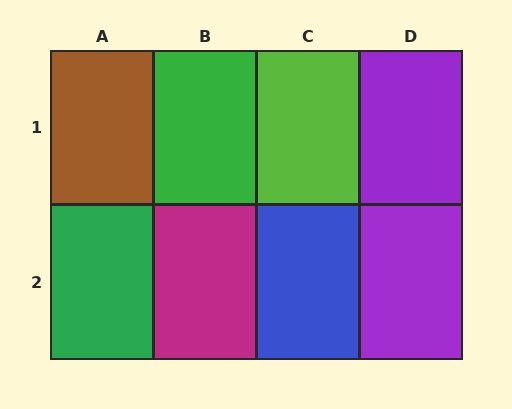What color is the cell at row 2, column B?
Magenta.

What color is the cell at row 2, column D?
Purple.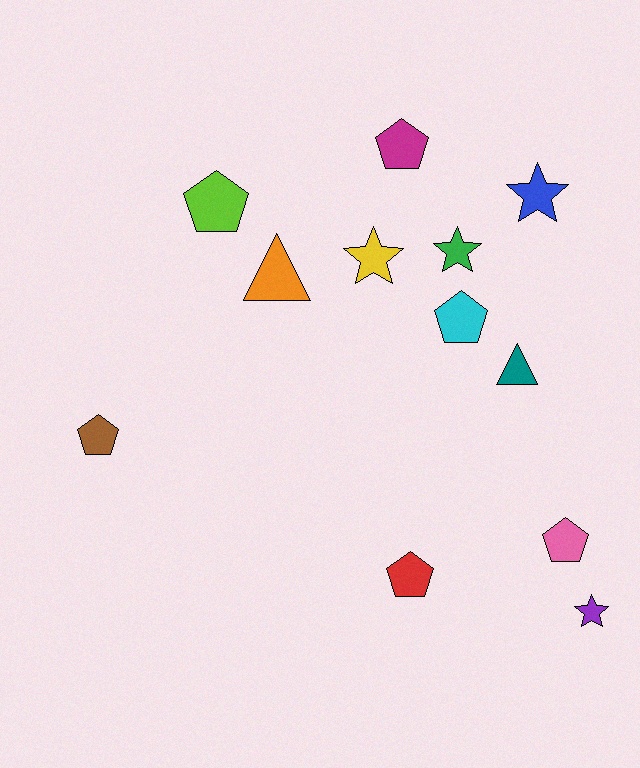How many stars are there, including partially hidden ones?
There are 4 stars.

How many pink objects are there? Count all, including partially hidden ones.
There is 1 pink object.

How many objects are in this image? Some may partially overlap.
There are 12 objects.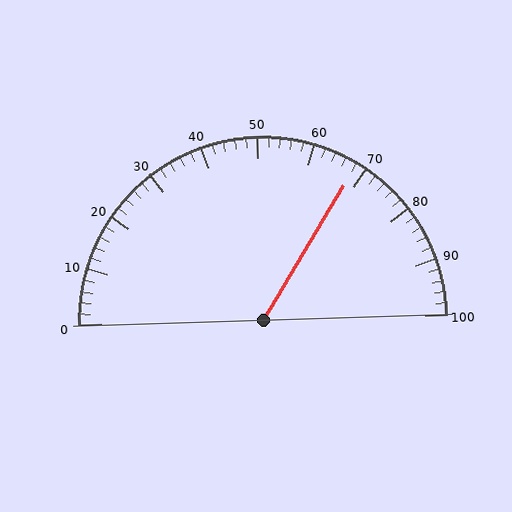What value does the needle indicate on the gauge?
The needle indicates approximately 68.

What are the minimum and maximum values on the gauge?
The gauge ranges from 0 to 100.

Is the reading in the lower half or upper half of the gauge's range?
The reading is in the upper half of the range (0 to 100).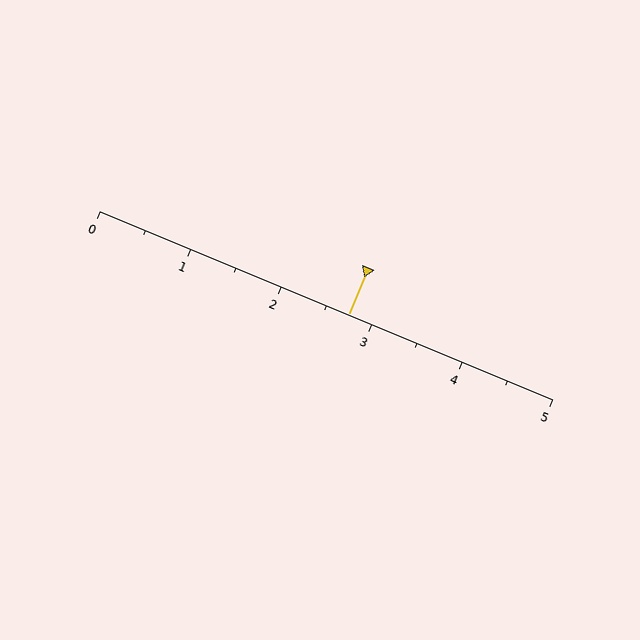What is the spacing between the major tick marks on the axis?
The major ticks are spaced 1 apart.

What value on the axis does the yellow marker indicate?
The marker indicates approximately 2.8.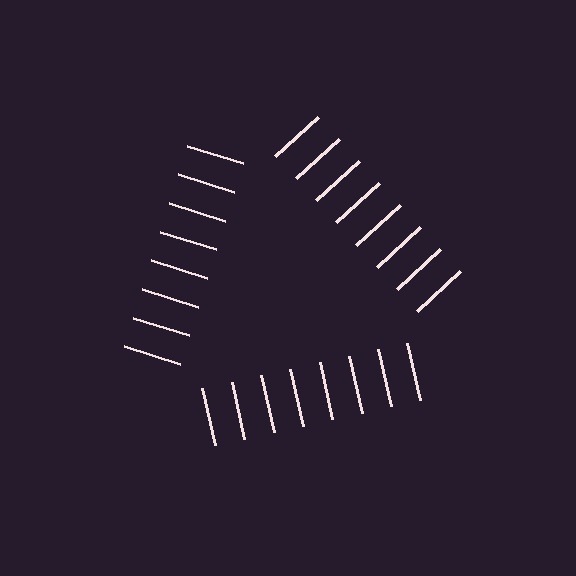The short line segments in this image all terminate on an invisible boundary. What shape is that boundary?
An illusory triangle — the line segments terminate on its edges but no continuous stroke is drawn.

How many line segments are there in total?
24 — 8 along each of the 3 edges.